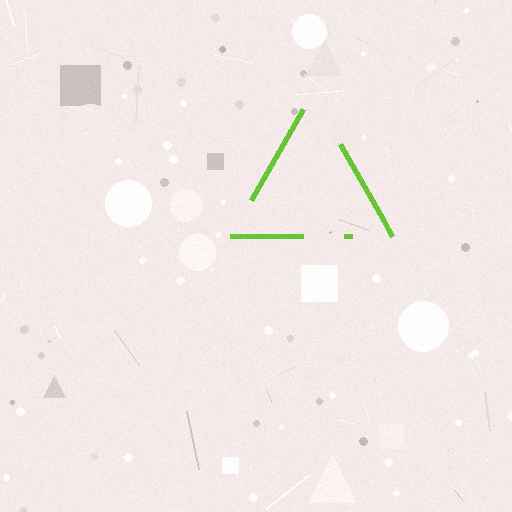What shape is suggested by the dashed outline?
The dashed outline suggests a triangle.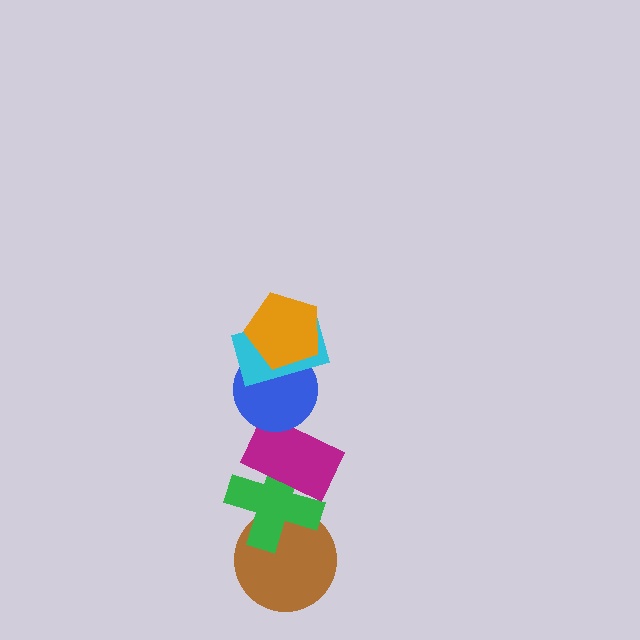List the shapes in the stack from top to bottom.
From top to bottom: the orange pentagon, the cyan rectangle, the blue circle, the magenta rectangle, the green cross, the brown circle.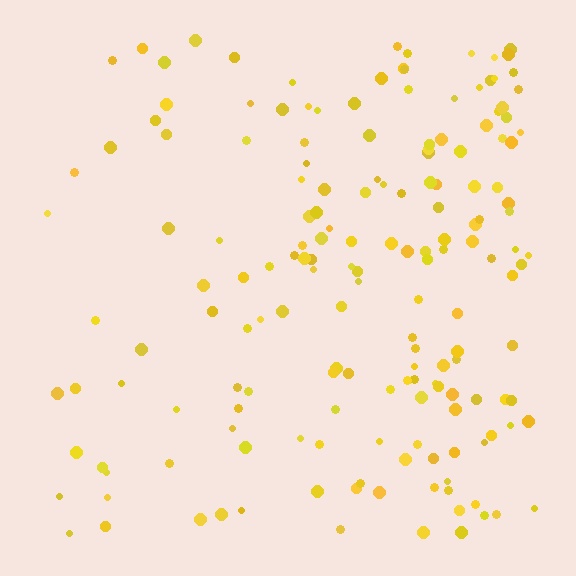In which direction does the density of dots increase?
From left to right, with the right side densest.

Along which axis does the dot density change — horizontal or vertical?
Horizontal.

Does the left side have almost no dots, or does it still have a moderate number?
Still a moderate number, just noticeably fewer than the right.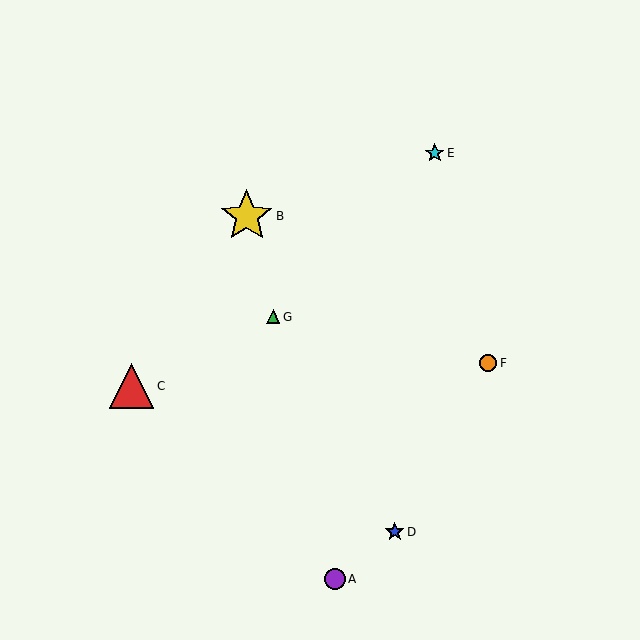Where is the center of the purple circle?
The center of the purple circle is at (335, 579).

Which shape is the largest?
The yellow star (labeled B) is the largest.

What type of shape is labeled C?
Shape C is a red triangle.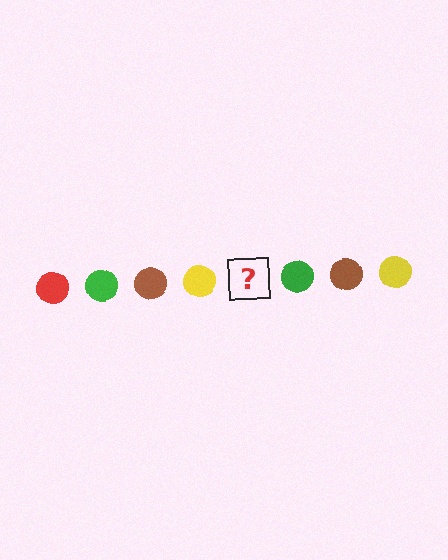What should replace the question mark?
The question mark should be replaced with a red circle.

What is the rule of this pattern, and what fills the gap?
The rule is that the pattern cycles through red, green, brown, yellow circles. The gap should be filled with a red circle.